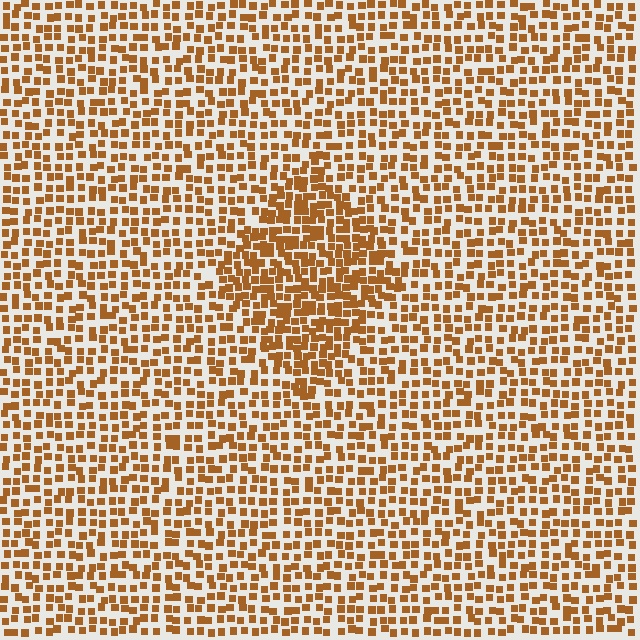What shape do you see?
I see a diamond.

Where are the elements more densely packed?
The elements are more densely packed inside the diamond boundary.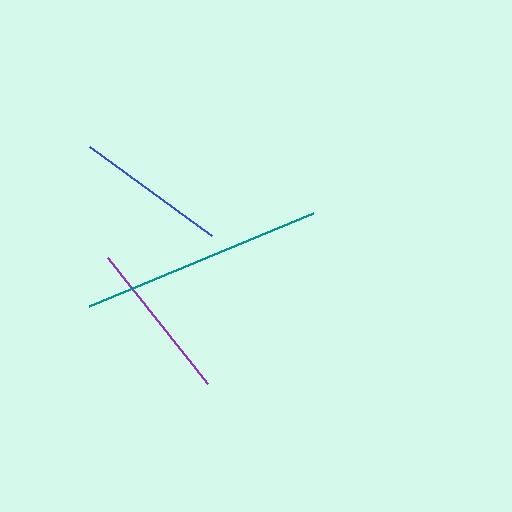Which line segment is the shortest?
The blue line is the shortest at approximately 151 pixels.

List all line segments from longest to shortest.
From longest to shortest: teal, purple, blue.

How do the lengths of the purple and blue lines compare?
The purple and blue lines are approximately the same length.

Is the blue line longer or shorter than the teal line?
The teal line is longer than the blue line.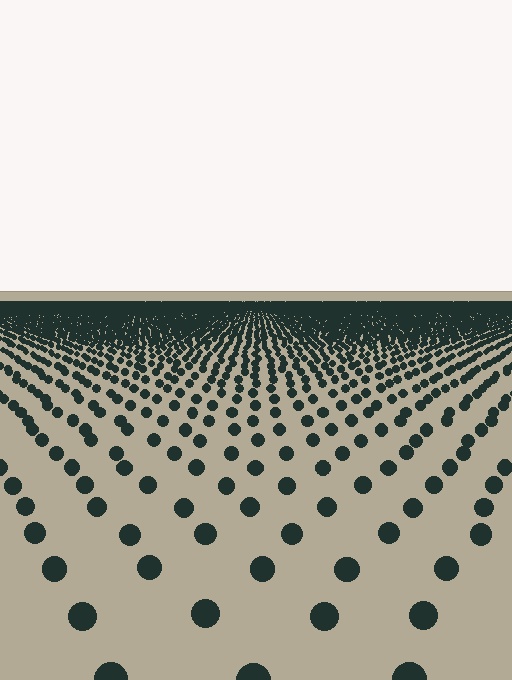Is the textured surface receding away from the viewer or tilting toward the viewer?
The surface is receding away from the viewer. Texture elements get smaller and denser toward the top.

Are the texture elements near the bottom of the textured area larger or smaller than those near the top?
Larger. Near the bottom, elements are closer to the viewer and appear at a bigger on-screen size.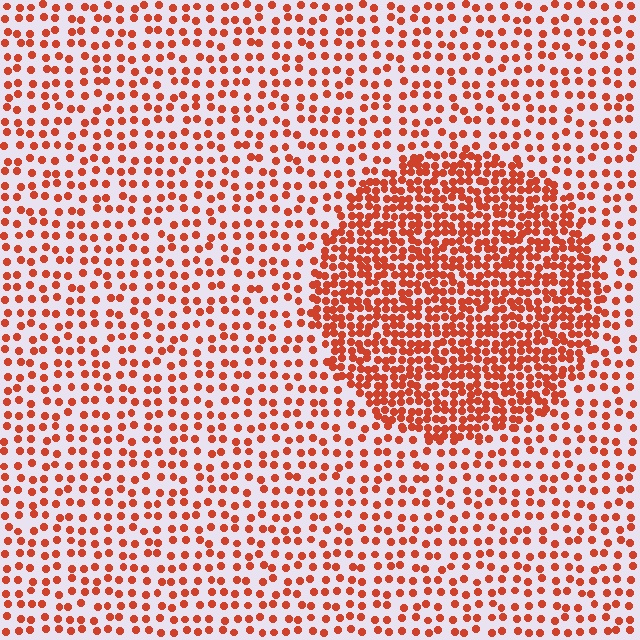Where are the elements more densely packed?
The elements are more densely packed inside the circle boundary.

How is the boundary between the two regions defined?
The boundary is defined by a change in element density (approximately 2.3x ratio). All elements are the same color, size, and shape.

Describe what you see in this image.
The image contains small red elements arranged at two different densities. A circle-shaped region is visible where the elements are more densely packed than the surrounding area.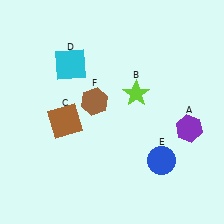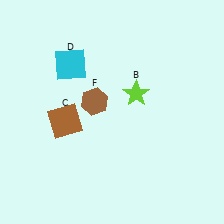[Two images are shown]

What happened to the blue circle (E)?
The blue circle (E) was removed in Image 2. It was in the bottom-right area of Image 1.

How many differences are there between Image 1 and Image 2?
There are 2 differences between the two images.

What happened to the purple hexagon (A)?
The purple hexagon (A) was removed in Image 2. It was in the bottom-right area of Image 1.